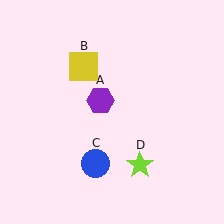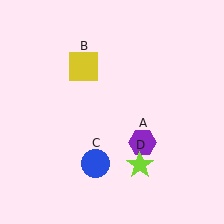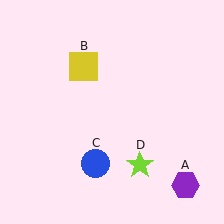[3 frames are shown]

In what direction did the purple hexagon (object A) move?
The purple hexagon (object A) moved down and to the right.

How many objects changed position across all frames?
1 object changed position: purple hexagon (object A).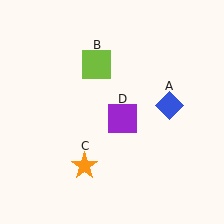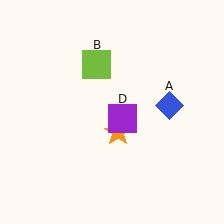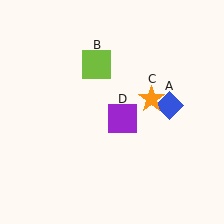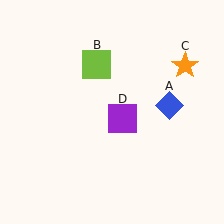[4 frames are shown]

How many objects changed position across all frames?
1 object changed position: orange star (object C).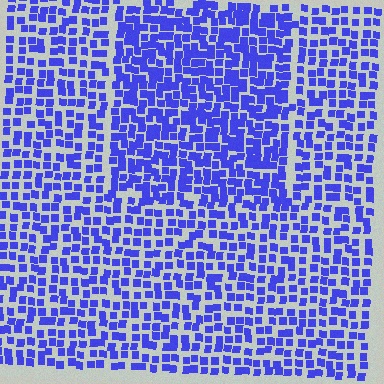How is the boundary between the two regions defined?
The boundary is defined by a change in element density (approximately 1.5x ratio). All elements are the same color, size, and shape.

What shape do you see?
I see a rectangle.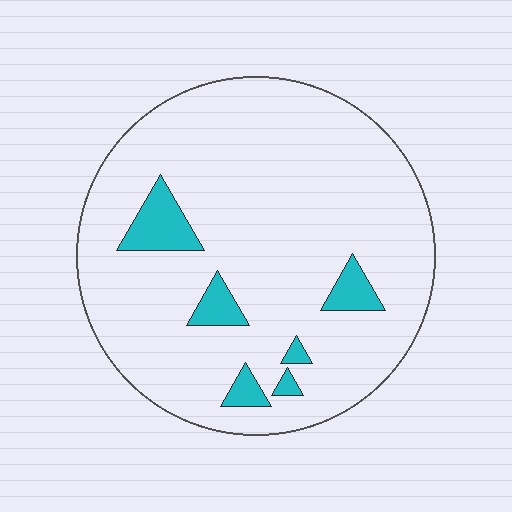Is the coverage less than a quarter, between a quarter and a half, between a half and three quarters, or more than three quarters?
Less than a quarter.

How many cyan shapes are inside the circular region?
6.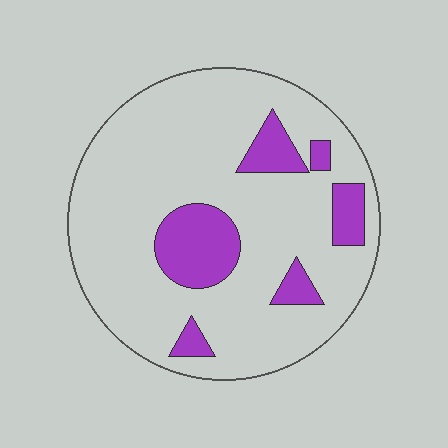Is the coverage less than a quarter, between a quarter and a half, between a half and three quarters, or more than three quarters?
Less than a quarter.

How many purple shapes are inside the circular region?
6.